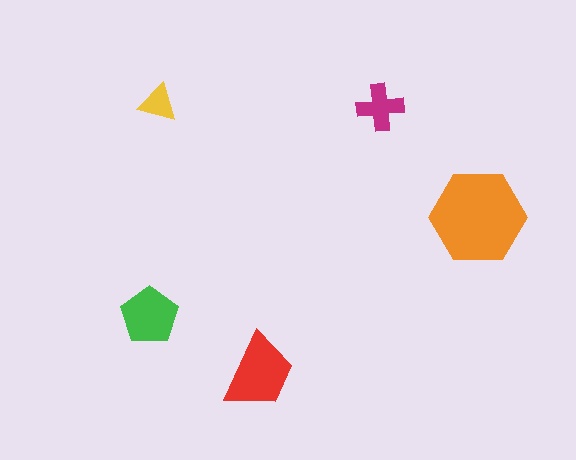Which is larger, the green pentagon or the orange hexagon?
The orange hexagon.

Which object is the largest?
The orange hexagon.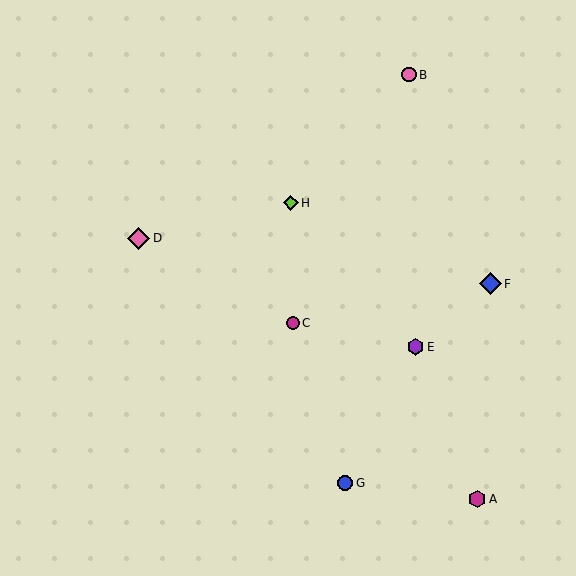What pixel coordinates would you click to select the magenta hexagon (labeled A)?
Click at (477, 499) to select the magenta hexagon A.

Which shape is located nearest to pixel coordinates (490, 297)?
The blue diamond (labeled F) at (490, 284) is nearest to that location.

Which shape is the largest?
The blue diamond (labeled F) is the largest.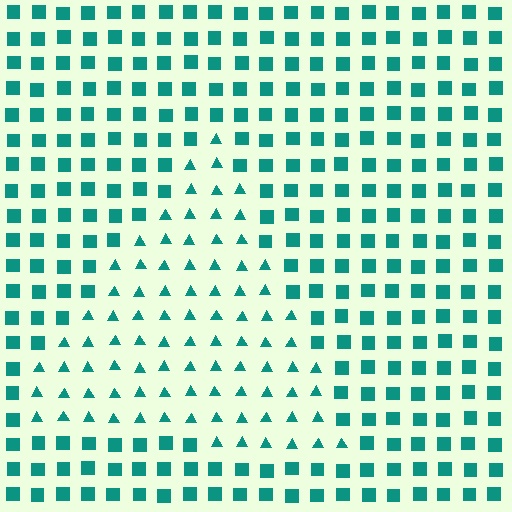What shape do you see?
I see a triangle.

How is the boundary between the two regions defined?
The boundary is defined by a change in element shape: triangles inside vs. squares outside. All elements share the same color and spacing.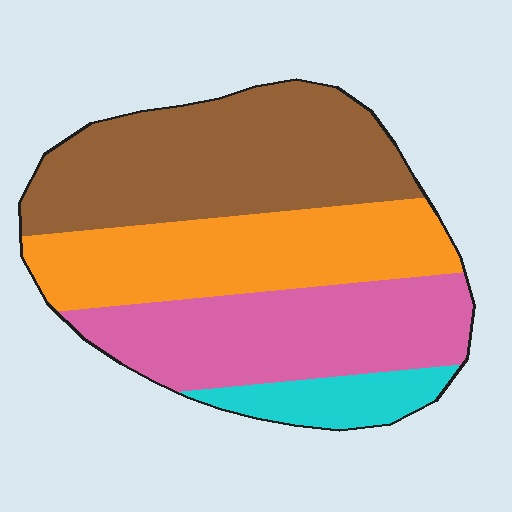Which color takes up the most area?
Brown, at roughly 35%.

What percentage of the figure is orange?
Orange takes up between a sixth and a third of the figure.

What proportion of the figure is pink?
Pink takes up between a quarter and a half of the figure.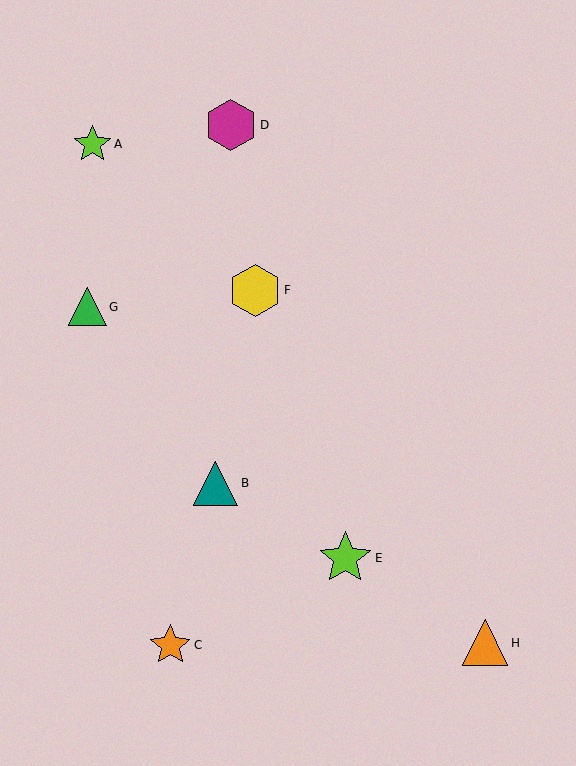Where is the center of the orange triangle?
The center of the orange triangle is at (485, 643).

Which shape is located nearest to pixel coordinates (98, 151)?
The lime star (labeled A) at (92, 144) is nearest to that location.